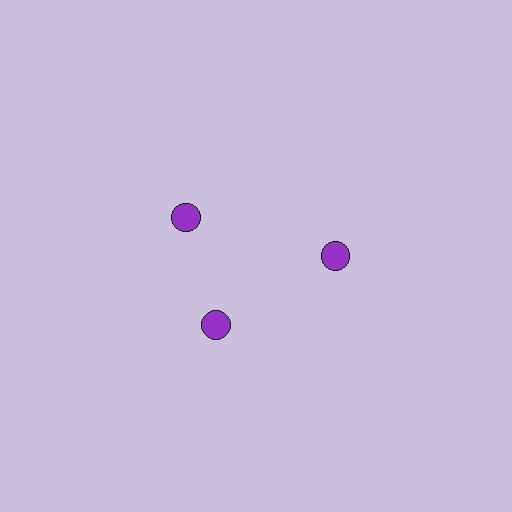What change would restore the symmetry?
The symmetry would be restored by rotating it back into even spacing with its neighbors so that all 3 circles sit at equal angles and equal distance from the center.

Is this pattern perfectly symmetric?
No. The 3 purple circles are arranged in a ring, but one element near the 11 o'clock position is rotated out of alignment along the ring, breaking the 3-fold rotational symmetry.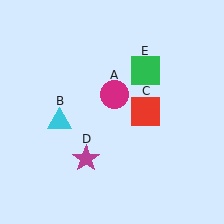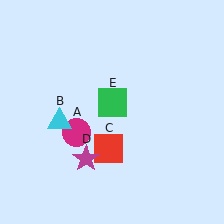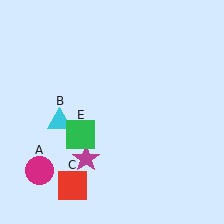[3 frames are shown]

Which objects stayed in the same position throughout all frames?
Cyan triangle (object B) and magenta star (object D) remained stationary.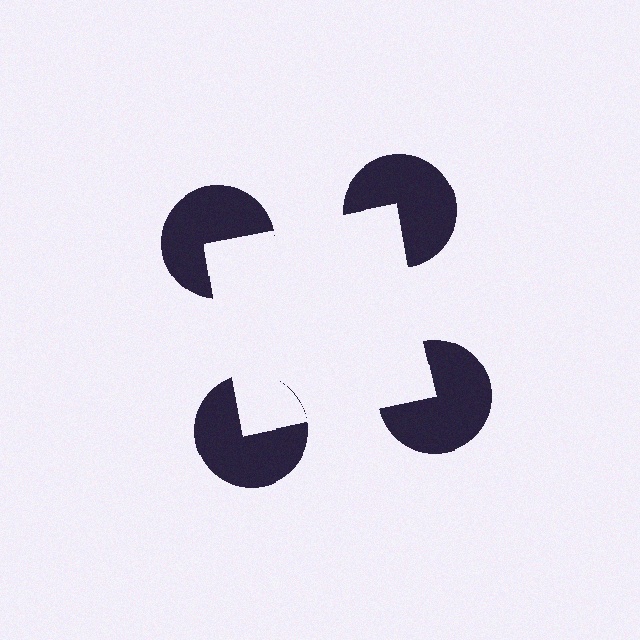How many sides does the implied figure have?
4 sides.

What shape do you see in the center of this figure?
An illusory square — its edges are inferred from the aligned wedge cuts in the pac-man discs, not physically drawn.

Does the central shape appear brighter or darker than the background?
It typically appears slightly brighter than the background, even though no actual brightness change is drawn.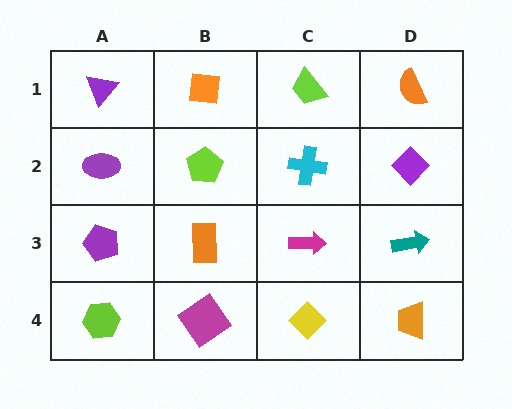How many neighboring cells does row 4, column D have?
2.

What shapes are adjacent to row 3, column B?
A lime pentagon (row 2, column B), a magenta diamond (row 4, column B), a purple pentagon (row 3, column A), a magenta arrow (row 3, column C).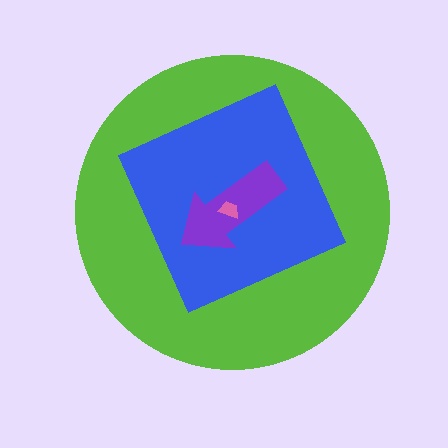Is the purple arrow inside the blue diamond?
Yes.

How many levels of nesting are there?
4.